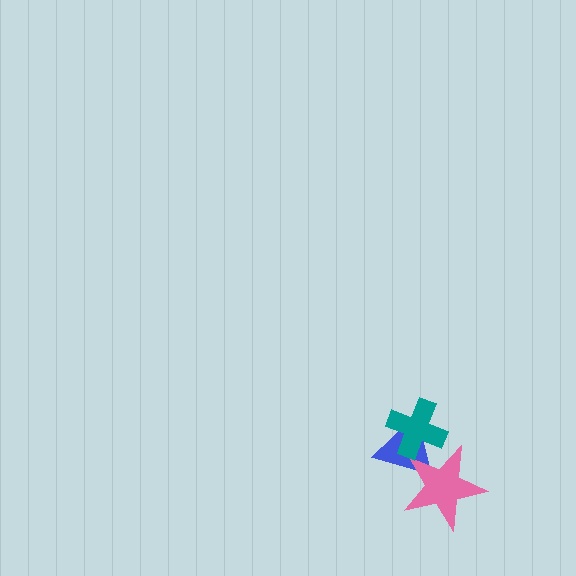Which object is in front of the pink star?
The teal cross is in front of the pink star.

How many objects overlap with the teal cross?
2 objects overlap with the teal cross.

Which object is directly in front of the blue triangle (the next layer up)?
The pink star is directly in front of the blue triangle.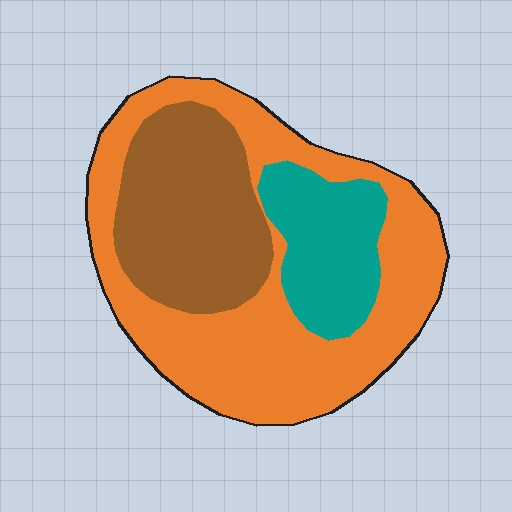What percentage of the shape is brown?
Brown covers around 30% of the shape.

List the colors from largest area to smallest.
From largest to smallest: orange, brown, teal.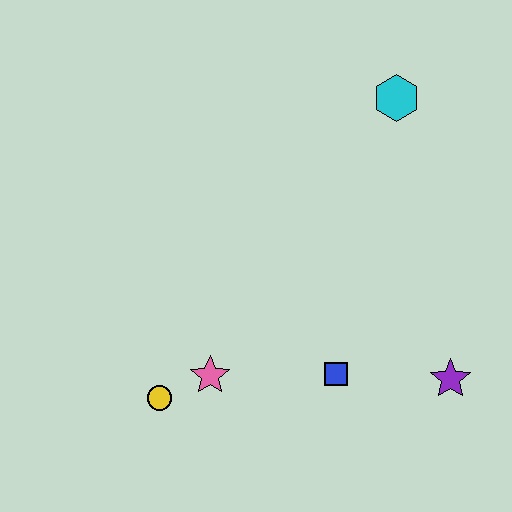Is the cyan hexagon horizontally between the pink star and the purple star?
Yes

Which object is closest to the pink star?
The yellow circle is closest to the pink star.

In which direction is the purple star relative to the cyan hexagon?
The purple star is below the cyan hexagon.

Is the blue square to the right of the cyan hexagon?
No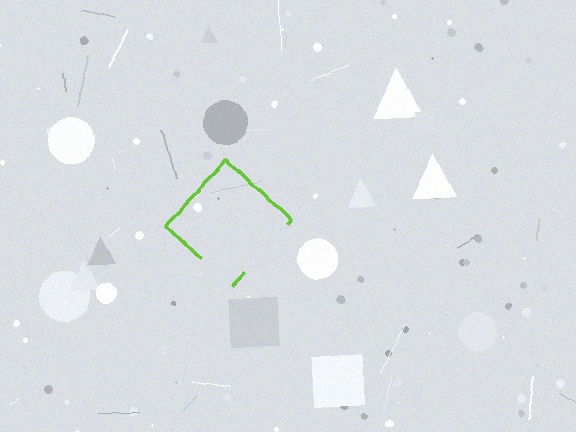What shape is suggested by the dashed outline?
The dashed outline suggests a diamond.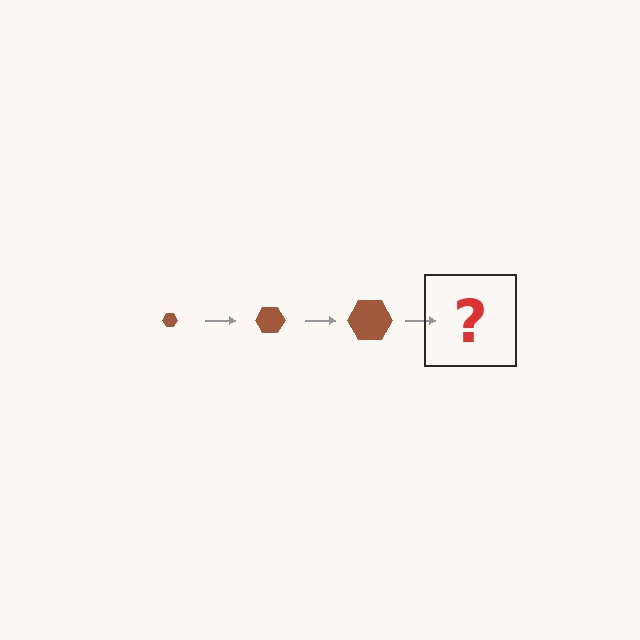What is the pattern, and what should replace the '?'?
The pattern is that the hexagon gets progressively larger each step. The '?' should be a brown hexagon, larger than the previous one.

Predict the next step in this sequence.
The next step is a brown hexagon, larger than the previous one.